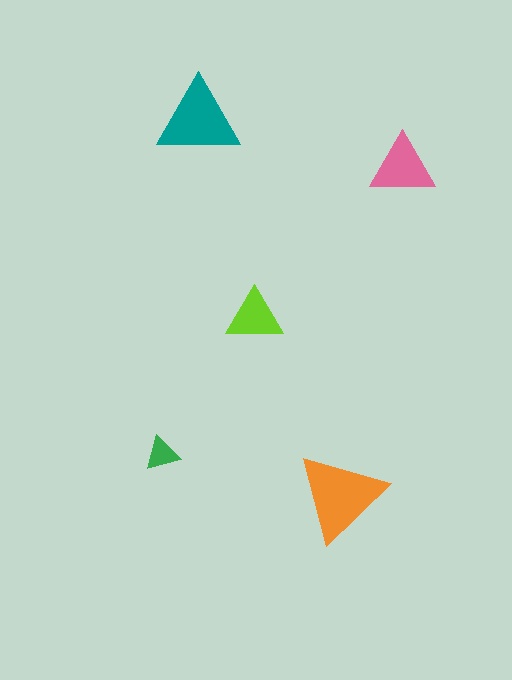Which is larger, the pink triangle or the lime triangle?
The pink one.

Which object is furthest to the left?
The green triangle is leftmost.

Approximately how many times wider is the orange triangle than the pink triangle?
About 1.5 times wider.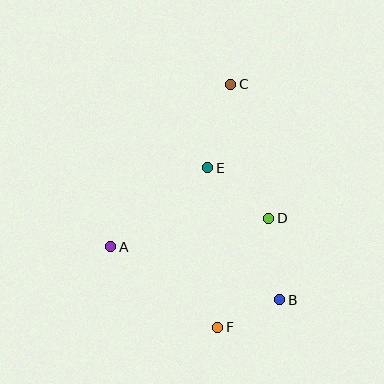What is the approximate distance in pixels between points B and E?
The distance between B and E is approximately 150 pixels.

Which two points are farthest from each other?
Points C and F are farthest from each other.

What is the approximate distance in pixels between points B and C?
The distance between B and C is approximately 221 pixels.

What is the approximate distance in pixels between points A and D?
The distance between A and D is approximately 161 pixels.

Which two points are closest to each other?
Points B and F are closest to each other.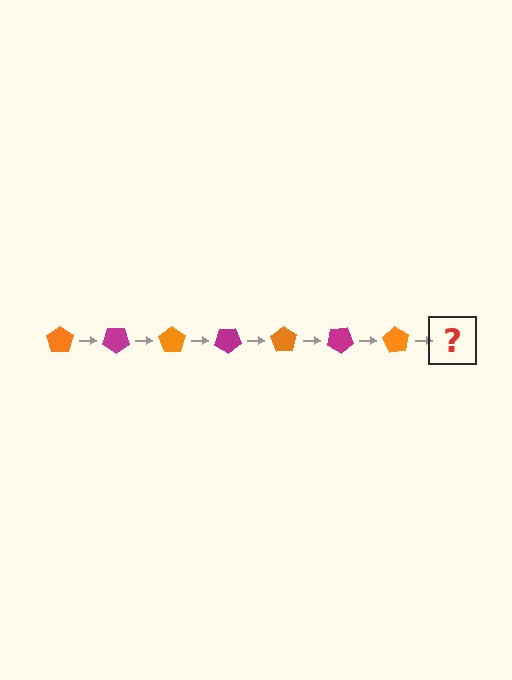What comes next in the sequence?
The next element should be a magenta pentagon, rotated 245 degrees from the start.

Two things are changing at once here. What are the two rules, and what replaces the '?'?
The two rules are that it rotates 35 degrees each step and the color cycles through orange and magenta. The '?' should be a magenta pentagon, rotated 245 degrees from the start.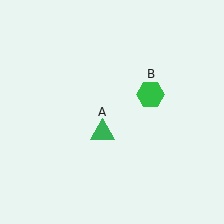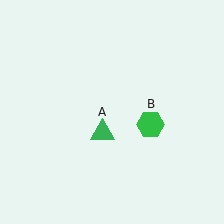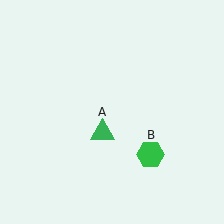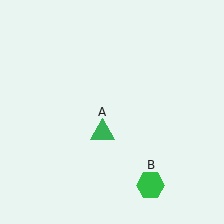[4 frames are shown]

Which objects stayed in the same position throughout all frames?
Green triangle (object A) remained stationary.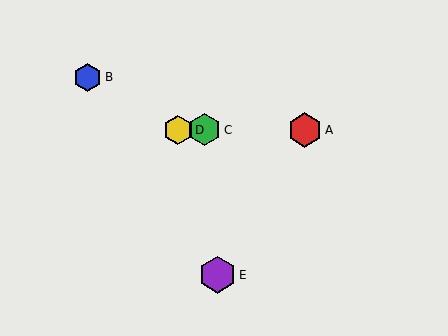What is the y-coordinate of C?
Object C is at y≈130.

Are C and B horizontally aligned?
No, C is at y≈130 and B is at y≈77.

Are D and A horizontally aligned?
Yes, both are at y≈130.